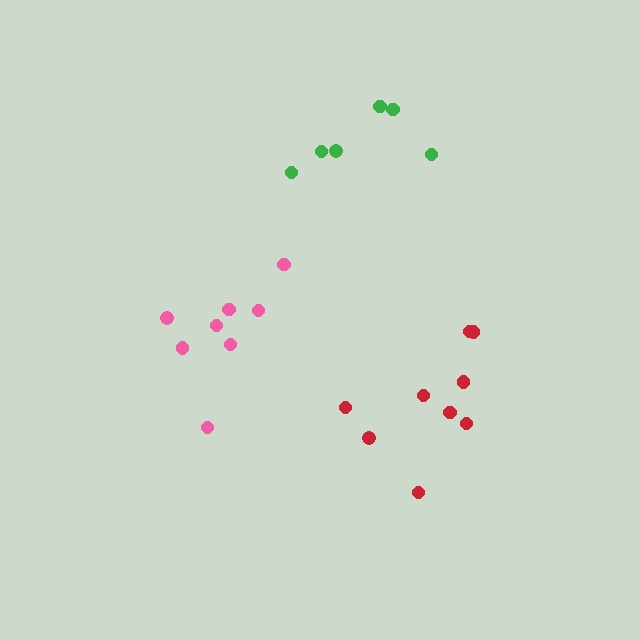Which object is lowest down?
The red cluster is bottommost.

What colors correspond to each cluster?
The clusters are colored: pink, green, red.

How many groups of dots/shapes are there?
There are 3 groups.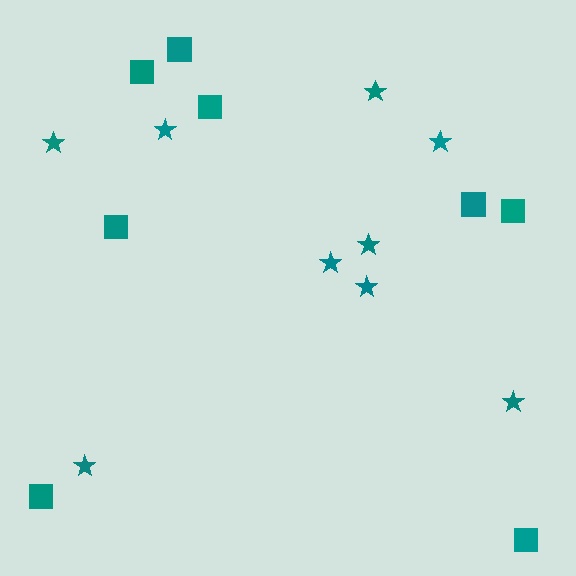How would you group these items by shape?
There are 2 groups: one group of squares (8) and one group of stars (9).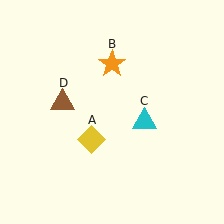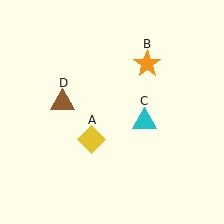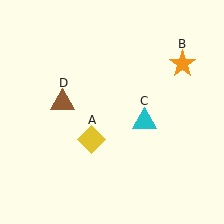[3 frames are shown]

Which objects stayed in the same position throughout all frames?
Yellow diamond (object A) and cyan triangle (object C) and brown triangle (object D) remained stationary.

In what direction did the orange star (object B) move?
The orange star (object B) moved right.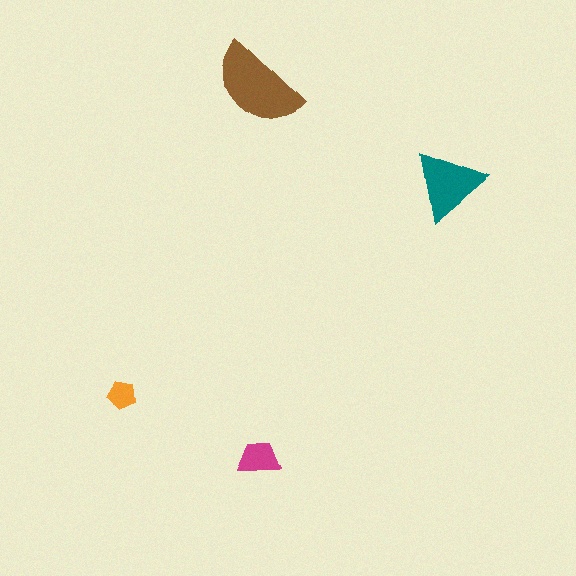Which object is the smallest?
The orange pentagon.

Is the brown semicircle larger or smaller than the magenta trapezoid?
Larger.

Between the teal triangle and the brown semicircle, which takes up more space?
The brown semicircle.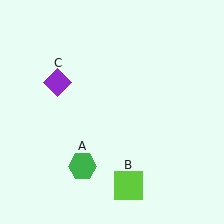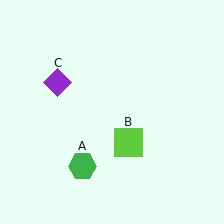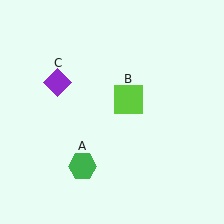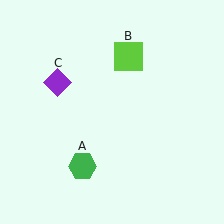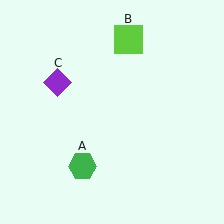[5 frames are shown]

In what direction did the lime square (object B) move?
The lime square (object B) moved up.